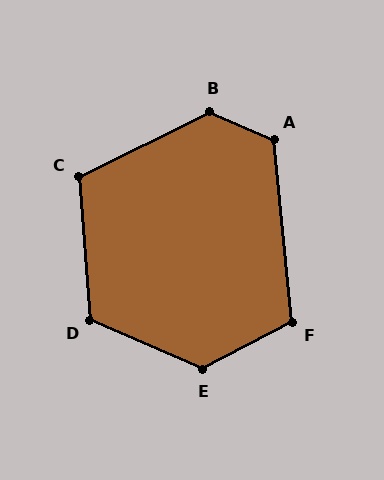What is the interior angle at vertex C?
Approximately 112 degrees (obtuse).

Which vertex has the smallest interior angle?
F, at approximately 112 degrees.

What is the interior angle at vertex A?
Approximately 119 degrees (obtuse).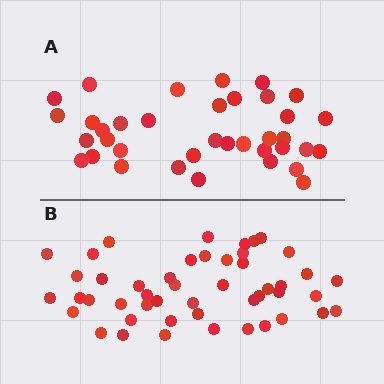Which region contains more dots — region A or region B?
Region B (the bottom region) has more dots.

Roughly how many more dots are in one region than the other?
Region B has roughly 12 or so more dots than region A.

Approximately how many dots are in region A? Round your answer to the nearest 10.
About 40 dots. (The exact count is 37, which rounds to 40.)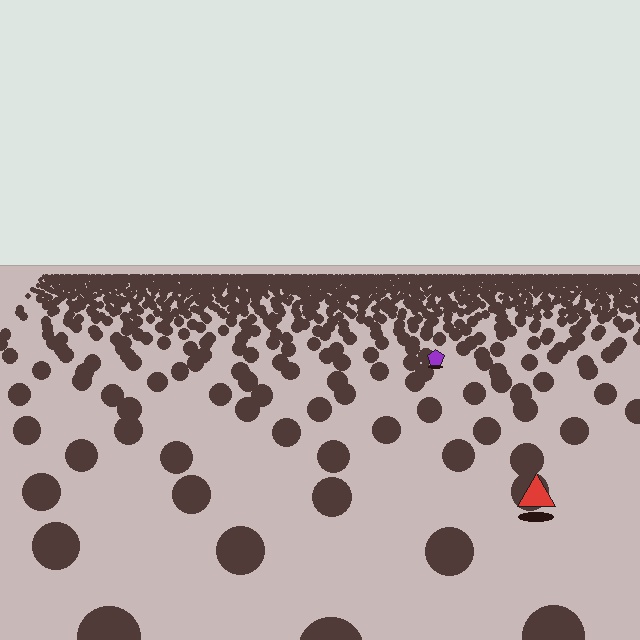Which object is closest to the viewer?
The red triangle is closest. The texture marks near it are larger and more spread out.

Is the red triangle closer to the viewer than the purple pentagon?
Yes. The red triangle is closer — you can tell from the texture gradient: the ground texture is coarser near it.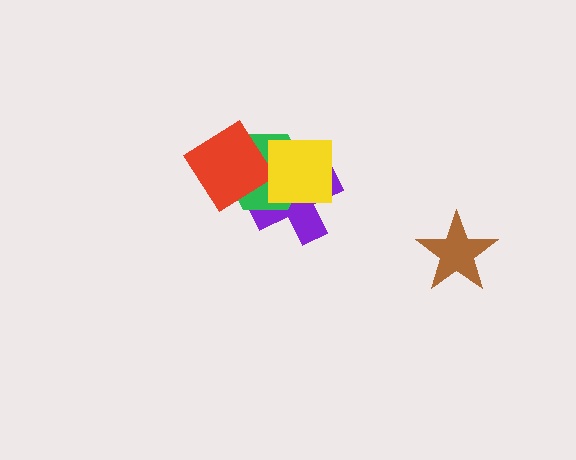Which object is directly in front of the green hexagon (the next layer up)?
The red diamond is directly in front of the green hexagon.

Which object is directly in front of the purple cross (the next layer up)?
The green hexagon is directly in front of the purple cross.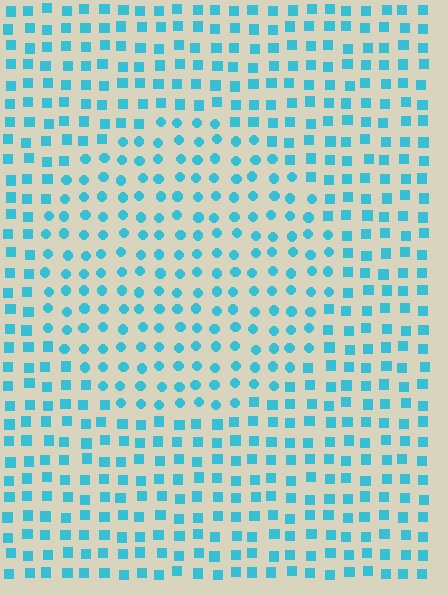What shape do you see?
I see a circle.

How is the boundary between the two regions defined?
The boundary is defined by a change in element shape: circles inside vs. squares outside. All elements share the same color and spacing.